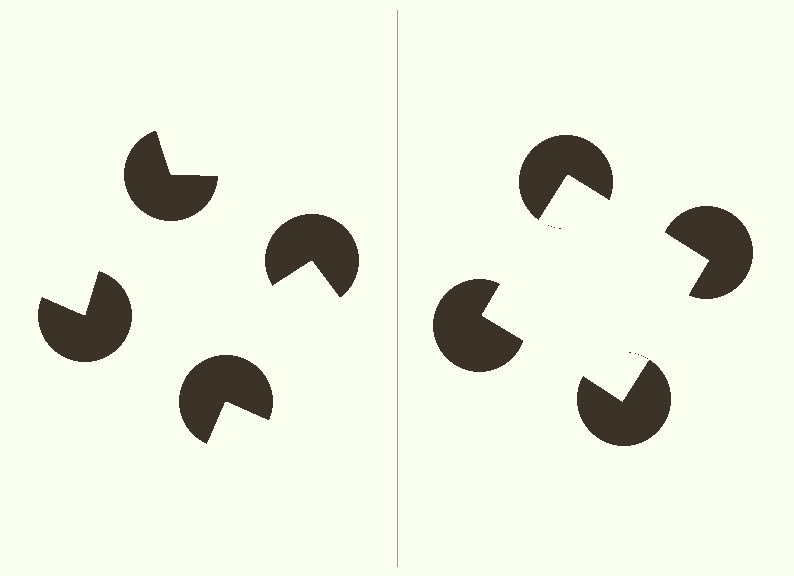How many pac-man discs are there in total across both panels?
8 — 4 on each side.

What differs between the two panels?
The pac-man discs are positioned identically on both sides; only the wedge orientations differ. On the right they align to a square; on the left they are misaligned.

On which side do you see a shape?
An illusory square appears on the right side. On the left side the wedge cuts are rotated, so no coherent shape forms.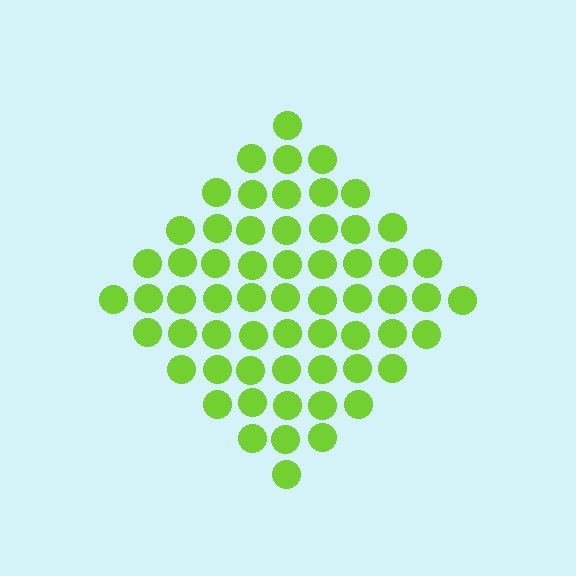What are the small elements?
The small elements are circles.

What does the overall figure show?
The overall figure shows a diamond.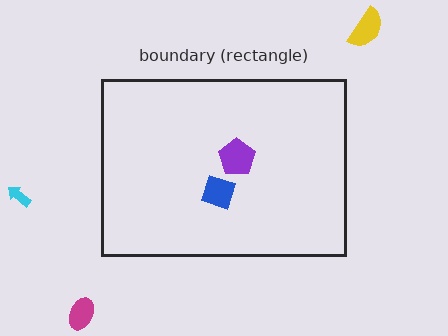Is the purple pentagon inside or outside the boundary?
Inside.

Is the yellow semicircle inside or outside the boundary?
Outside.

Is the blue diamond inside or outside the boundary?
Inside.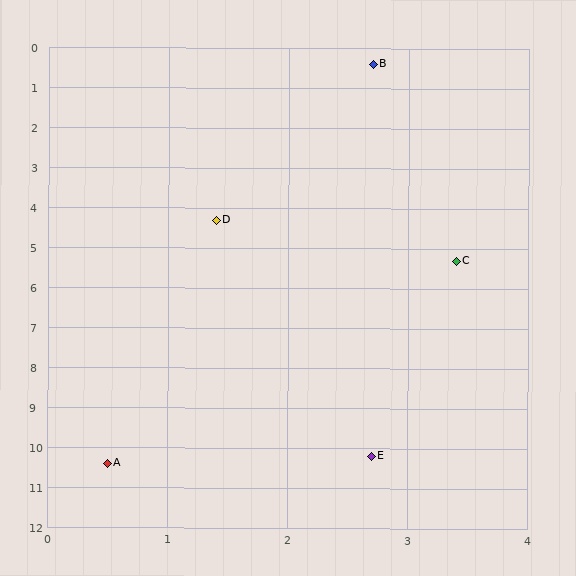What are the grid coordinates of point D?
Point D is at approximately (1.4, 4.3).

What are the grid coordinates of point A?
Point A is at approximately (0.5, 10.4).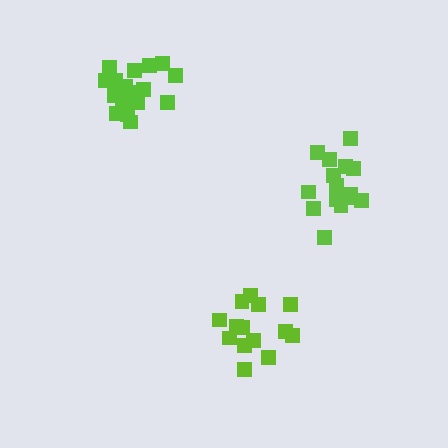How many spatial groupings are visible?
There are 3 spatial groupings.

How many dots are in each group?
Group 1: 19 dots, Group 2: 14 dots, Group 3: 15 dots (48 total).